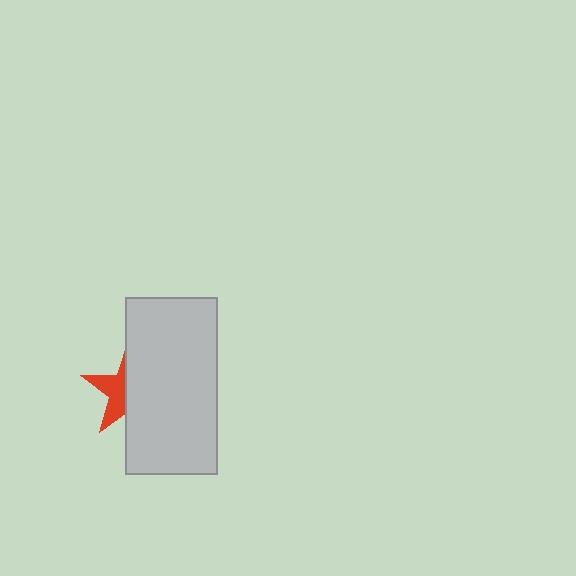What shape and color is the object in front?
The object in front is a light gray rectangle.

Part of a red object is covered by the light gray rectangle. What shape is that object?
It is a star.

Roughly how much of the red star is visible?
A small part of it is visible (roughly 42%).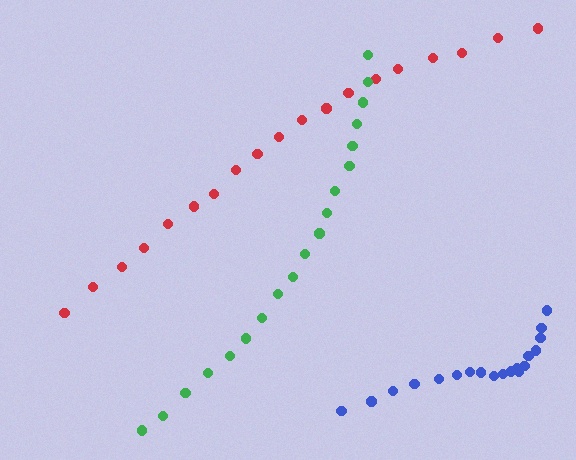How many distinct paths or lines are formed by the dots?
There are 3 distinct paths.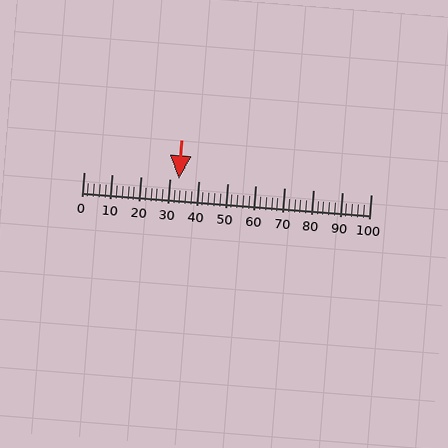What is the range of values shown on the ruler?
The ruler shows values from 0 to 100.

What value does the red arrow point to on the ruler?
The red arrow points to approximately 33.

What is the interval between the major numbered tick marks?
The major tick marks are spaced 10 units apart.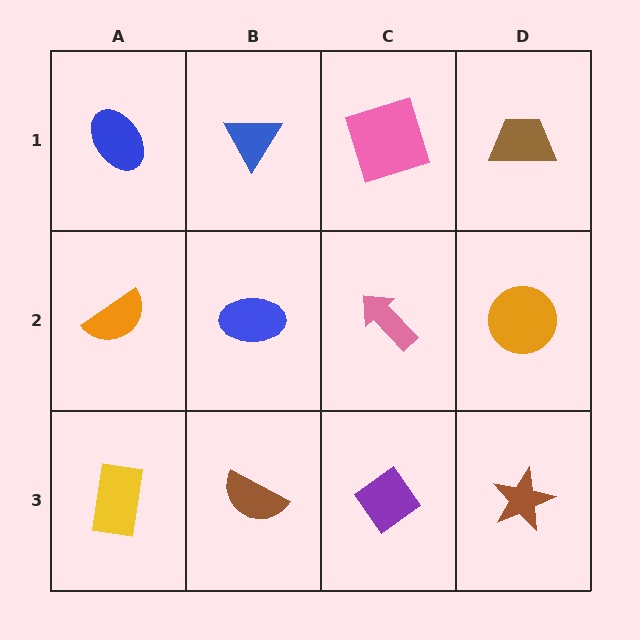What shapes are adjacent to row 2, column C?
A pink square (row 1, column C), a purple diamond (row 3, column C), a blue ellipse (row 2, column B), an orange circle (row 2, column D).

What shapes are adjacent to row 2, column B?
A blue triangle (row 1, column B), a brown semicircle (row 3, column B), an orange semicircle (row 2, column A), a pink arrow (row 2, column C).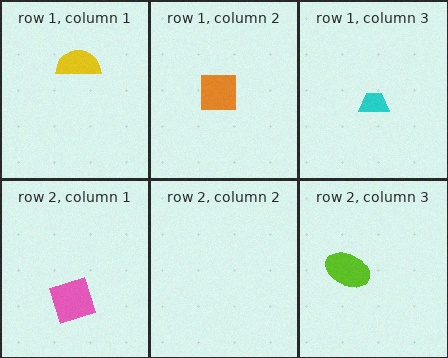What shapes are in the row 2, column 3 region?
The lime ellipse.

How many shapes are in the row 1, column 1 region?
1.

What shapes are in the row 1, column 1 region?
The yellow semicircle.